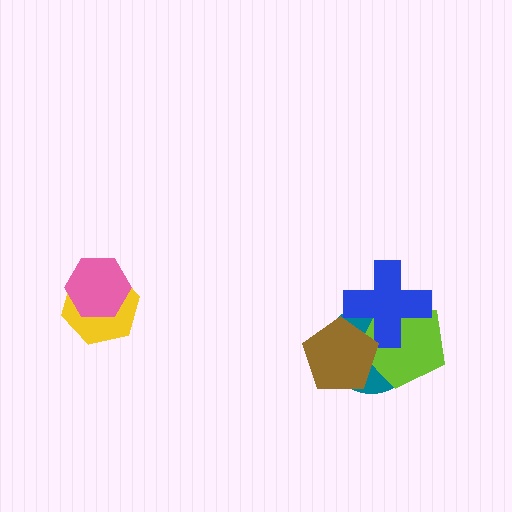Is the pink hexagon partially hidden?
No, no other shape covers it.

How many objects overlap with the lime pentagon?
3 objects overlap with the lime pentagon.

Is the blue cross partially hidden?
Yes, it is partially covered by another shape.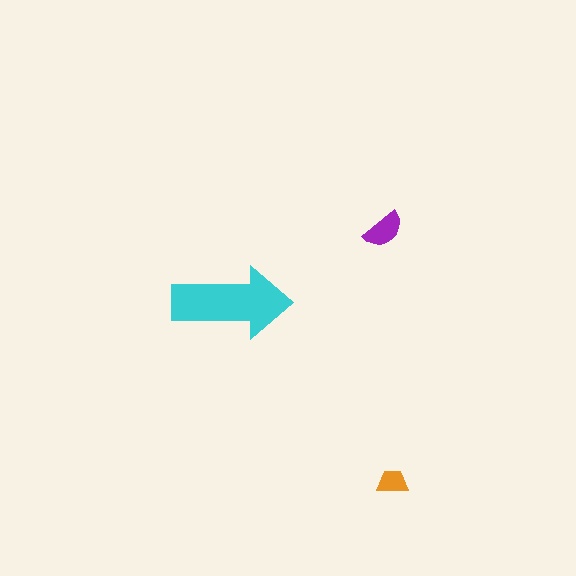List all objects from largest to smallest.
The cyan arrow, the purple semicircle, the orange trapezoid.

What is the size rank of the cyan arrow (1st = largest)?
1st.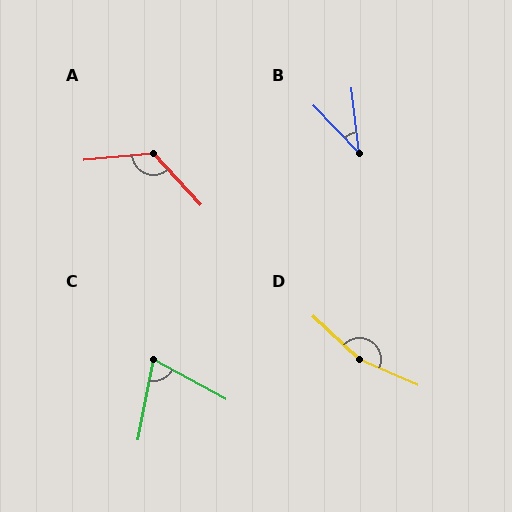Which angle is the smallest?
B, at approximately 38 degrees.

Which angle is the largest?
D, at approximately 160 degrees.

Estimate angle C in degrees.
Approximately 72 degrees.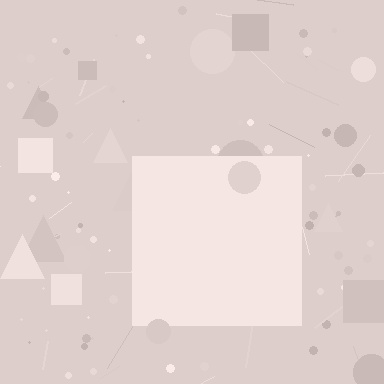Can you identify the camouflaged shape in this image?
The camouflaged shape is a square.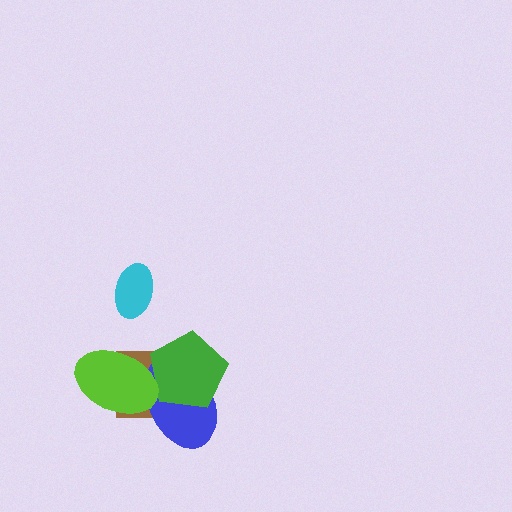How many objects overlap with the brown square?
3 objects overlap with the brown square.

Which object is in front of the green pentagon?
The lime ellipse is in front of the green pentagon.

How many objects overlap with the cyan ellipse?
0 objects overlap with the cyan ellipse.